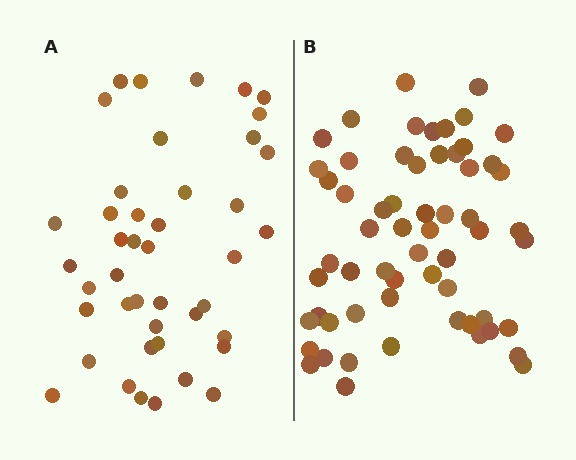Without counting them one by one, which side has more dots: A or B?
Region B (the right region) has more dots.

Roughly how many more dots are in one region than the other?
Region B has approximately 15 more dots than region A.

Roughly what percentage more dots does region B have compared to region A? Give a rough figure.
About 40% more.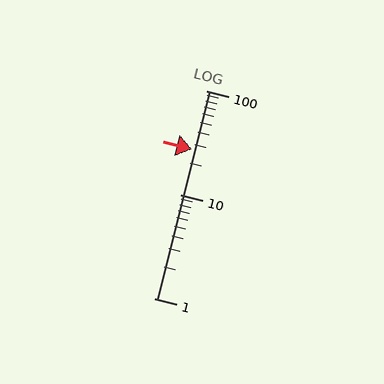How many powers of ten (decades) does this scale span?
The scale spans 2 decades, from 1 to 100.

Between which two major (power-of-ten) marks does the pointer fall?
The pointer is between 10 and 100.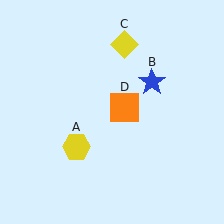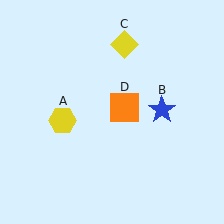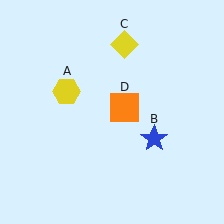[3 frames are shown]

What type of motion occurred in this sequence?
The yellow hexagon (object A), blue star (object B) rotated clockwise around the center of the scene.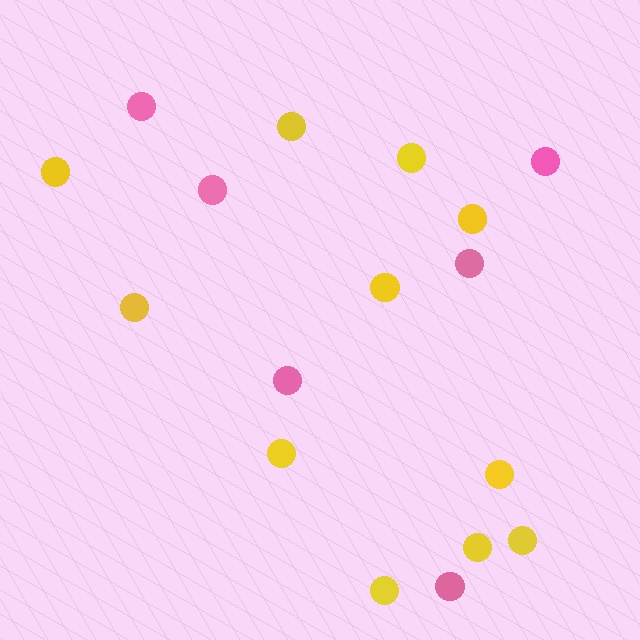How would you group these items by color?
There are 2 groups: one group of yellow circles (11) and one group of pink circles (6).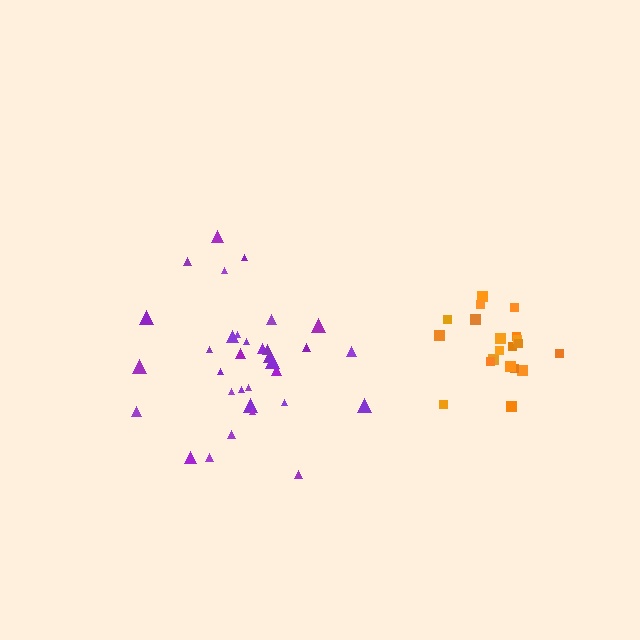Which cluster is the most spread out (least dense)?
Purple.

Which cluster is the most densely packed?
Orange.